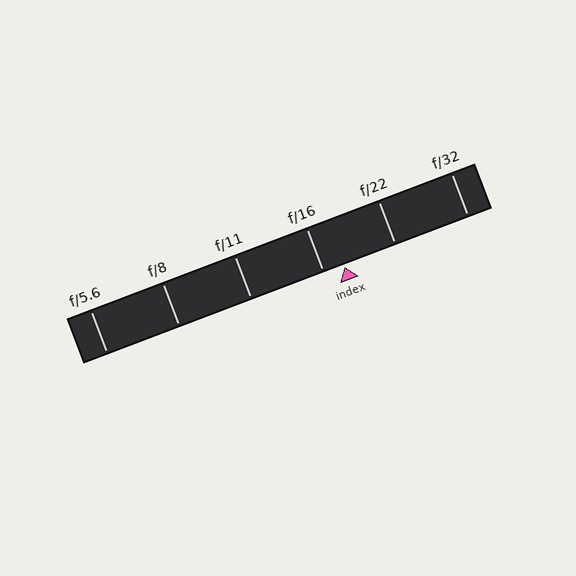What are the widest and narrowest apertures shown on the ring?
The widest aperture shown is f/5.6 and the narrowest is f/32.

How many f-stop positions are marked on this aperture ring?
There are 6 f-stop positions marked.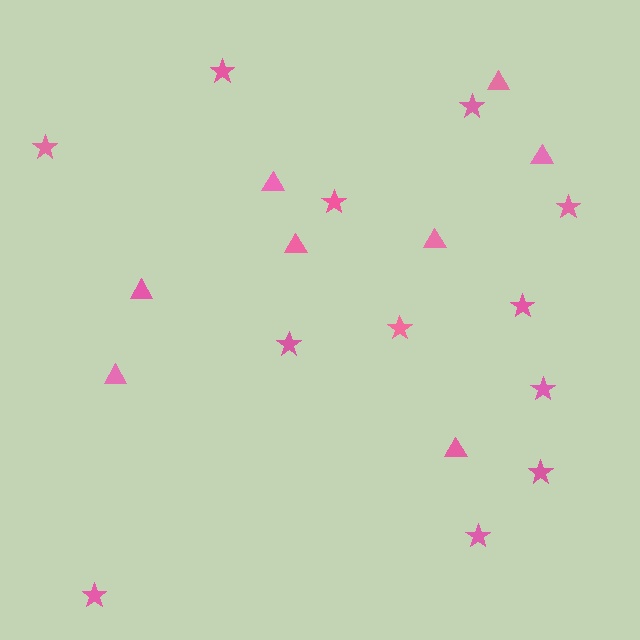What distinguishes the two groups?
There are 2 groups: one group of stars (12) and one group of triangles (8).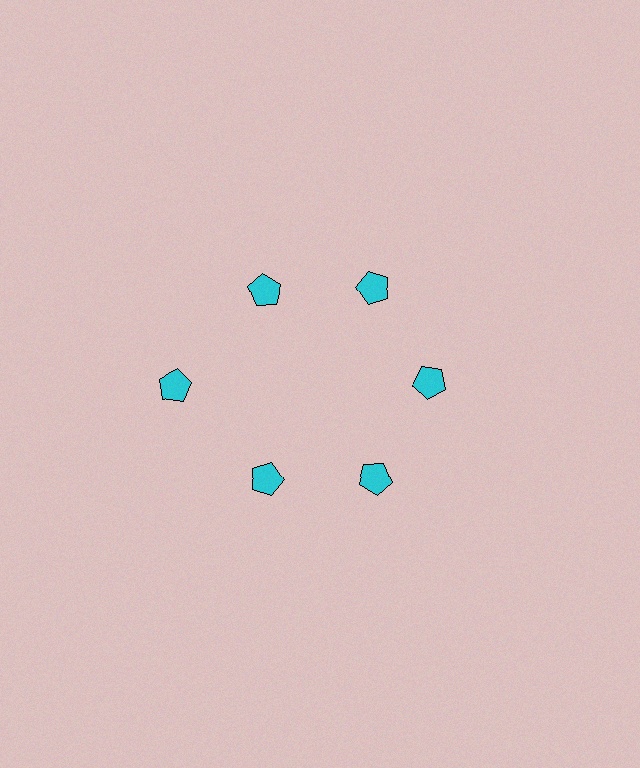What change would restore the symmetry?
The symmetry would be restored by moving it inward, back onto the ring so that all 6 pentagons sit at equal angles and equal distance from the center.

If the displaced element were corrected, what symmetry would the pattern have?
It would have 6-fold rotational symmetry — the pattern would map onto itself every 60 degrees.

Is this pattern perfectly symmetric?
No. The 6 cyan pentagons are arranged in a ring, but one element near the 9 o'clock position is pushed outward from the center, breaking the 6-fold rotational symmetry.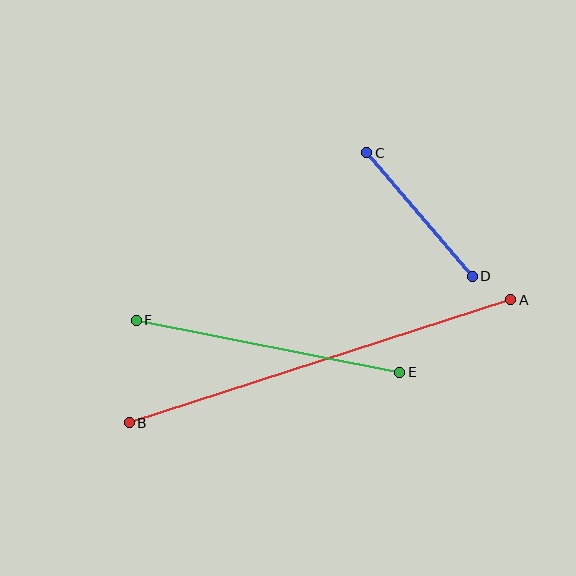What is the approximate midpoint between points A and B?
The midpoint is at approximately (320, 361) pixels.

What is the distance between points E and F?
The distance is approximately 268 pixels.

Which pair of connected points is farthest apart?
Points A and B are farthest apart.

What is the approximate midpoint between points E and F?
The midpoint is at approximately (268, 346) pixels.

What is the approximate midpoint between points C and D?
The midpoint is at approximately (420, 214) pixels.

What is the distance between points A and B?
The distance is approximately 401 pixels.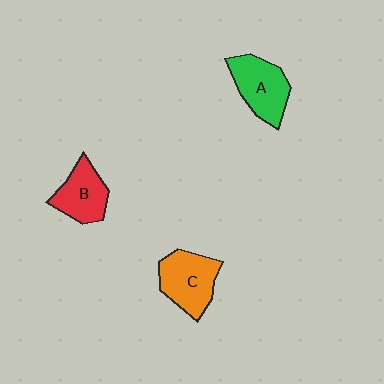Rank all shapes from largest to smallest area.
From largest to smallest: C (orange), A (green), B (red).